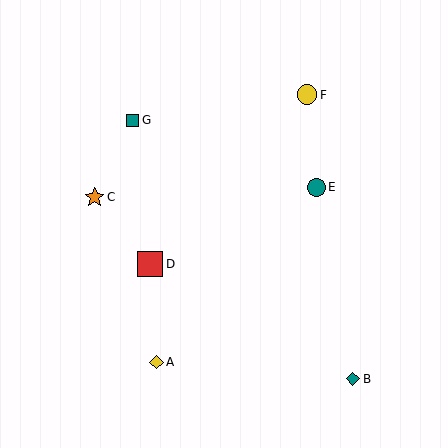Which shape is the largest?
The red square (labeled D) is the largest.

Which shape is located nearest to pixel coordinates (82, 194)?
The orange star (labeled C) at (95, 197) is nearest to that location.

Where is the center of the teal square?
The center of the teal square is at (133, 120).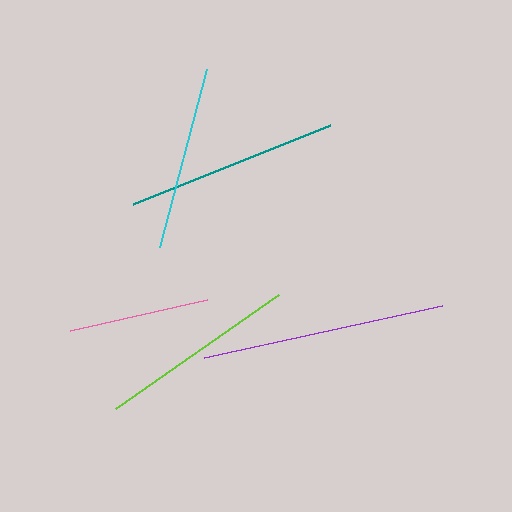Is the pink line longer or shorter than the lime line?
The lime line is longer than the pink line.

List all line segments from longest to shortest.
From longest to shortest: purple, teal, lime, cyan, pink.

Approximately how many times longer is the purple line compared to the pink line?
The purple line is approximately 1.7 times the length of the pink line.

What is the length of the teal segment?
The teal segment is approximately 212 pixels long.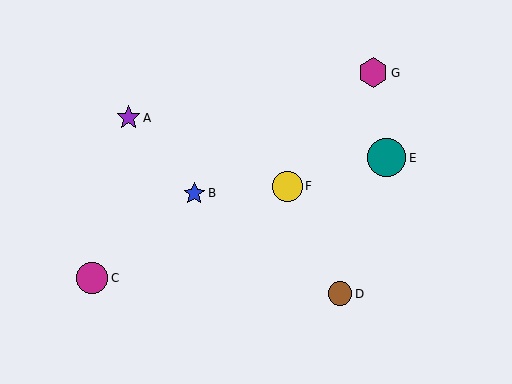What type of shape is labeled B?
Shape B is a blue star.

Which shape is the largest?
The teal circle (labeled E) is the largest.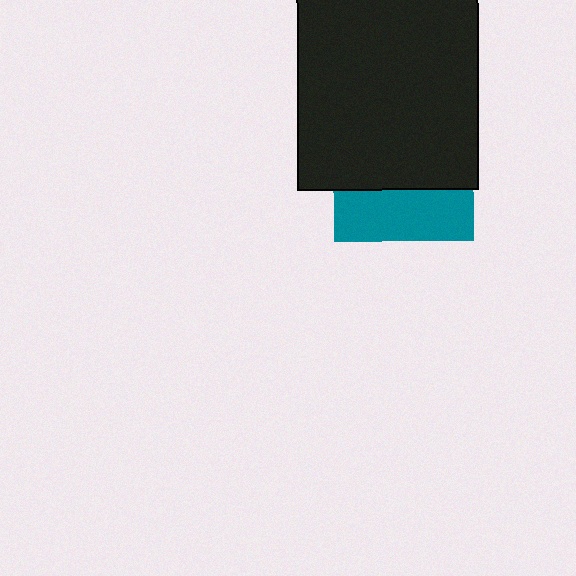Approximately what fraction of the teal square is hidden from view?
Roughly 64% of the teal square is hidden behind the black rectangle.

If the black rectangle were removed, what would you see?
You would see the complete teal square.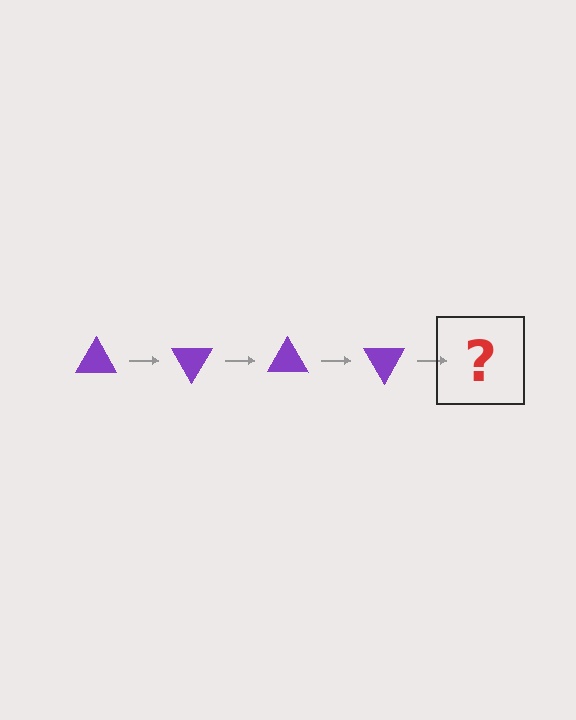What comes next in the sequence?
The next element should be a purple triangle rotated 240 degrees.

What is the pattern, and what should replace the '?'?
The pattern is that the triangle rotates 60 degrees each step. The '?' should be a purple triangle rotated 240 degrees.